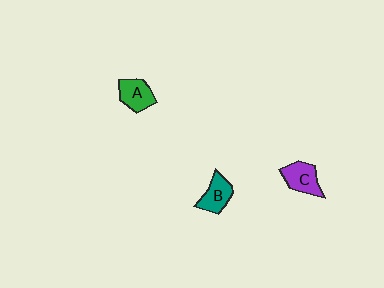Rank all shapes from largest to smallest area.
From largest to smallest: C (purple), B (teal), A (green).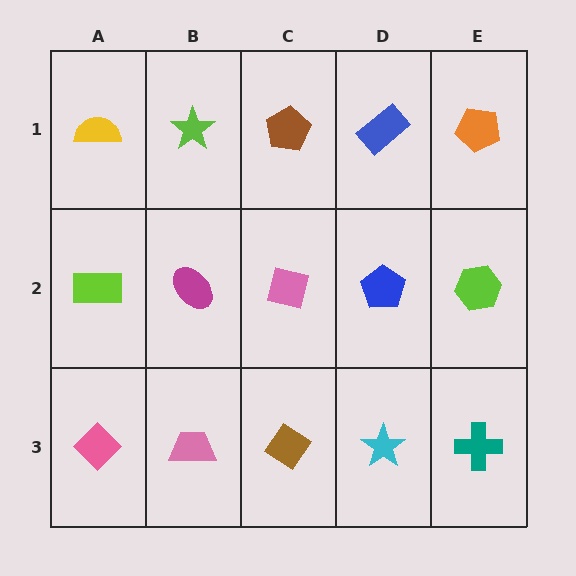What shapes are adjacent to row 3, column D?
A blue pentagon (row 2, column D), a brown diamond (row 3, column C), a teal cross (row 3, column E).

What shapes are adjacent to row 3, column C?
A pink square (row 2, column C), a pink trapezoid (row 3, column B), a cyan star (row 3, column D).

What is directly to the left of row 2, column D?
A pink square.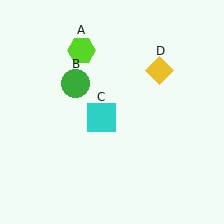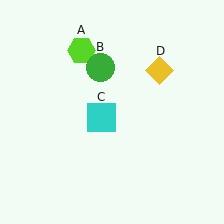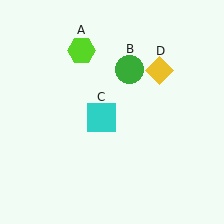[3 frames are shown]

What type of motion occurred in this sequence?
The green circle (object B) rotated clockwise around the center of the scene.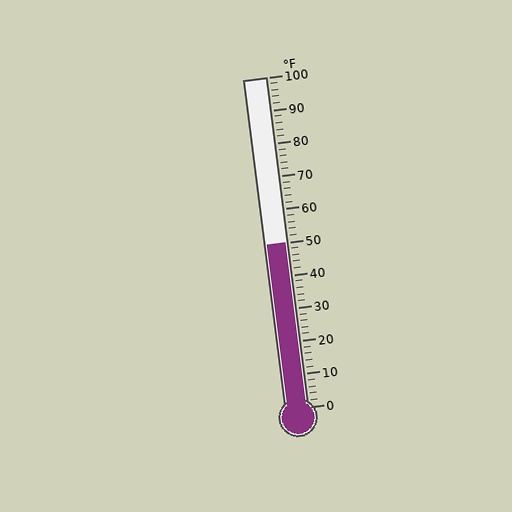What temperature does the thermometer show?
The thermometer shows approximately 50°F.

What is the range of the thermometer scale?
The thermometer scale ranges from 0°F to 100°F.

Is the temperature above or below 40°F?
The temperature is above 40°F.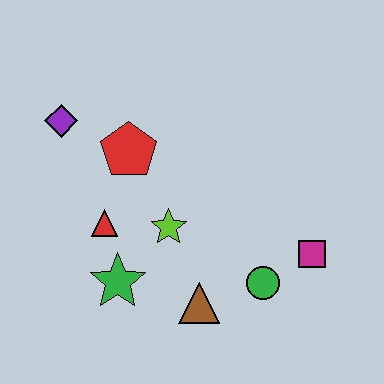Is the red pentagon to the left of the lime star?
Yes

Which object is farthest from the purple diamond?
The magenta square is farthest from the purple diamond.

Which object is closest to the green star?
The red triangle is closest to the green star.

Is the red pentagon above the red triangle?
Yes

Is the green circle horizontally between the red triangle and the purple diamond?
No